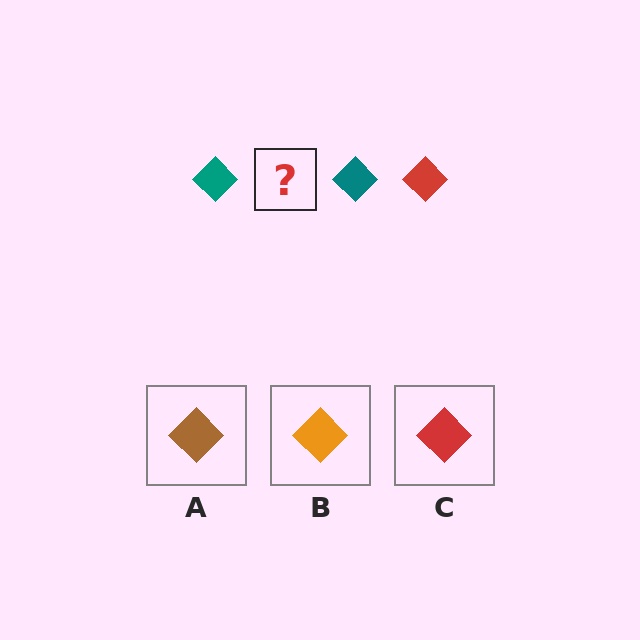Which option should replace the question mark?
Option C.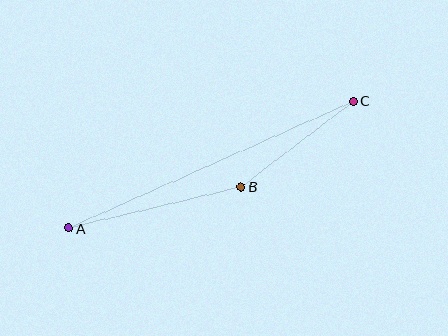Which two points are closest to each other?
Points B and C are closest to each other.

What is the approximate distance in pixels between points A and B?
The distance between A and B is approximately 177 pixels.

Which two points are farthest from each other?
Points A and C are farthest from each other.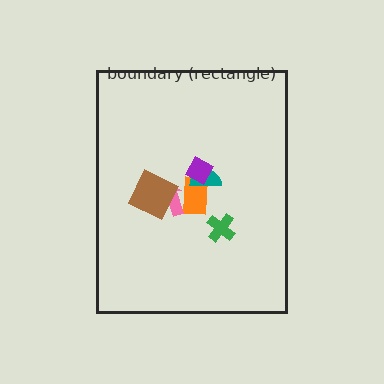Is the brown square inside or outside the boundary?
Inside.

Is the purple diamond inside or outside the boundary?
Inside.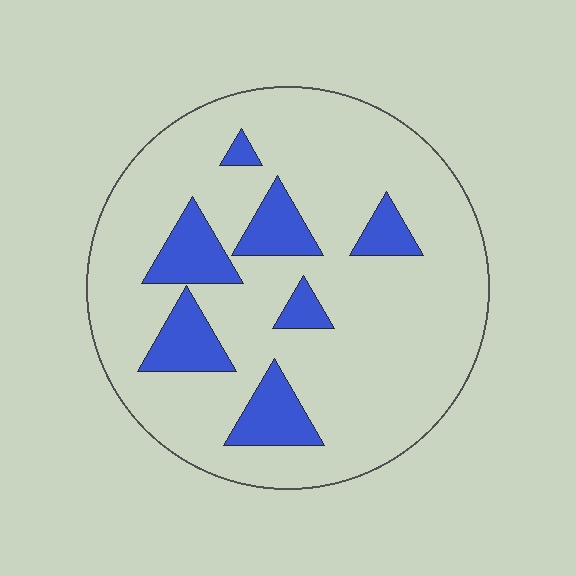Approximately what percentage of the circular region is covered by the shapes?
Approximately 15%.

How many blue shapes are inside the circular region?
7.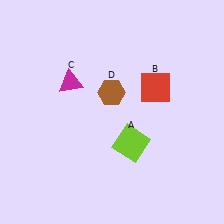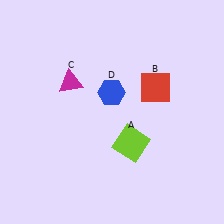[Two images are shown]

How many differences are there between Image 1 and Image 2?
There is 1 difference between the two images.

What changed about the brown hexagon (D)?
In Image 1, D is brown. In Image 2, it changed to blue.